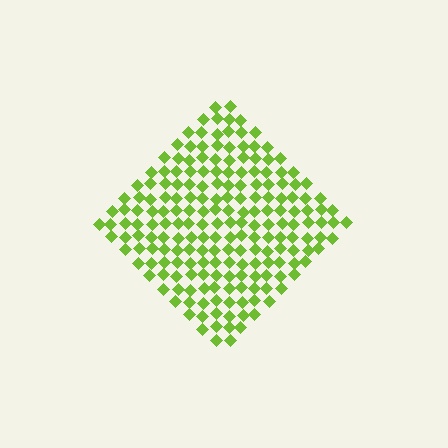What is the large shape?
The large shape is a diamond.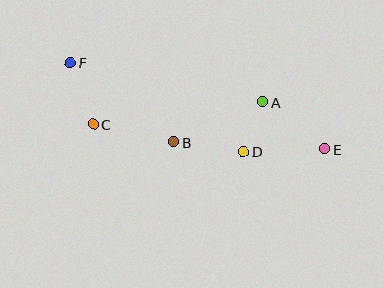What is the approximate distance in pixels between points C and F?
The distance between C and F is approximately 65 pixels.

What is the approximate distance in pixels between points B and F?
The distance between B and F is approximately 130 pixels.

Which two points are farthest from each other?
Points E and F are farthest from each other.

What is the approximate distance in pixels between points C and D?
The distance between C and D is approximately 153 pixels.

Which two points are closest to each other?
Points A and D are closest to each other.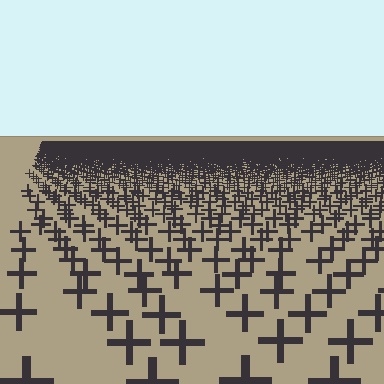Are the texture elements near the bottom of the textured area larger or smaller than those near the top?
Larger. Near the bottom, elements are closer to the viewer and appear at a bigger on-screen size.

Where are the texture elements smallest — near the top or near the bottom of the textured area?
Near the top.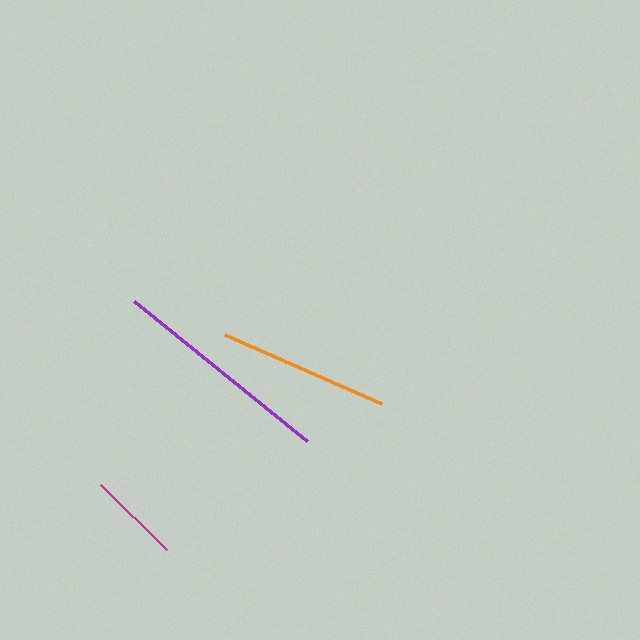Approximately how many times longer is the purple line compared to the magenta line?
The purple line is approximately 2.4 times the length of the magenta line.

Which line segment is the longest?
The purple line is the longest at approximately 223 pixels.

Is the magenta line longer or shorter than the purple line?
The purple line is longer than the magenta line.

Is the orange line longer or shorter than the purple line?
The purple line is longer than the orange line.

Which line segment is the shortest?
The magenta line is the shortest at approximately 93 pixels.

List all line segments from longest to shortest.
From longest to shortest: purple, orange, magenta.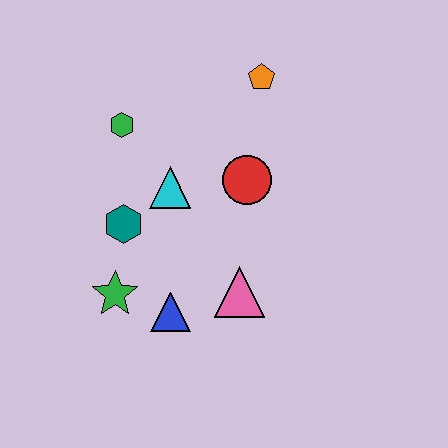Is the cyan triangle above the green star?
Yes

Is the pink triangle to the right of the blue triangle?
Yes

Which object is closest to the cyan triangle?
The teal hexagon is closest to the cyan triangle.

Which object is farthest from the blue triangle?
The orange pentagon is farthest from the blue triangle.